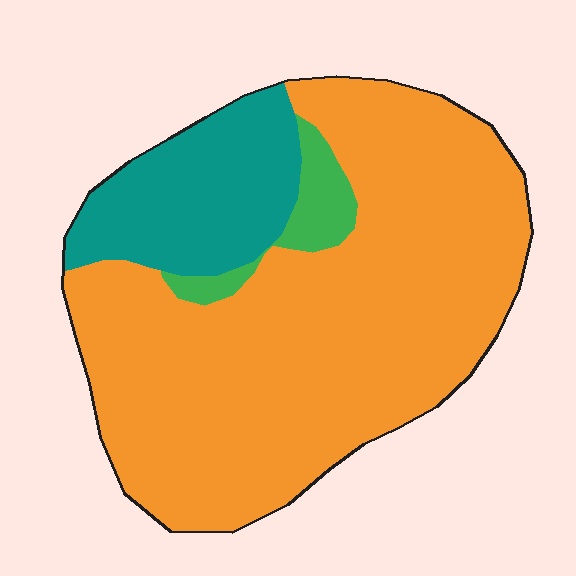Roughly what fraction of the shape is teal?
Teal takes up between a sixth and a third of the shape.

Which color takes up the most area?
Orange, at roughly 75%.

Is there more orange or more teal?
Orange.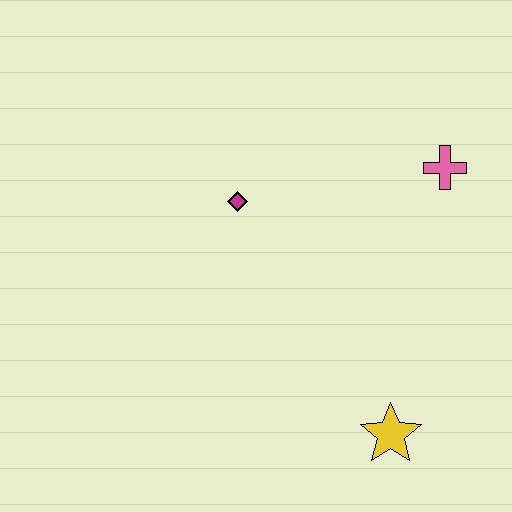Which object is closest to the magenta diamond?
The pink cross is closest to the magenta diamond.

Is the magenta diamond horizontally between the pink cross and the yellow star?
No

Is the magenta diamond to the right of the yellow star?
No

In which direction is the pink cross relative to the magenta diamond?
The pink cross is to the right of the magenta diamond.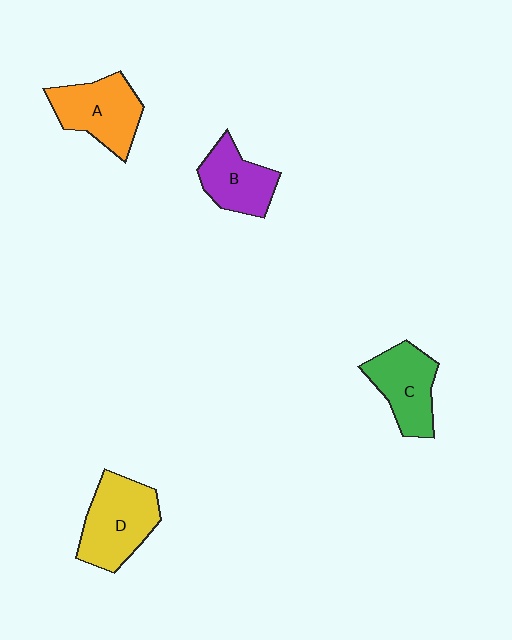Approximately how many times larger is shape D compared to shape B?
Approximately 1.4 times.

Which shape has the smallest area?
Shape B (purple).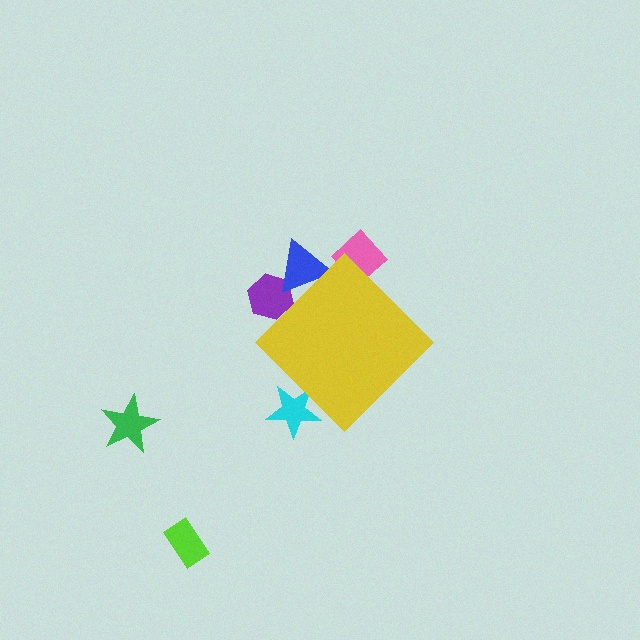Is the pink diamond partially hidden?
Yes, the pink diamond is partially hidden behind the yellow diamond.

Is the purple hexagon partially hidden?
Yes, the purple hexagon is partially hidden behind the yellow diamond.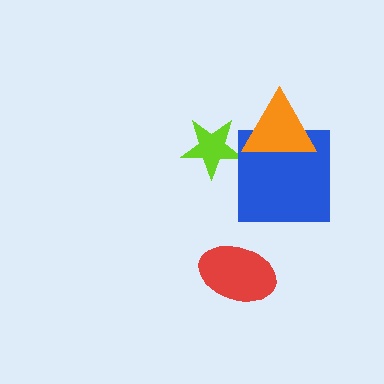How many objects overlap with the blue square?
1 object overlaps with the blue square.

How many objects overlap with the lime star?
0 objects overlap with the lime star.